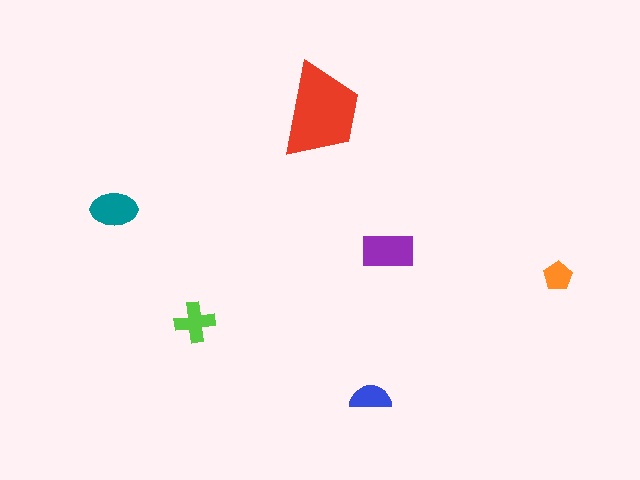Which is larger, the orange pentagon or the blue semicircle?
The blue semicircle.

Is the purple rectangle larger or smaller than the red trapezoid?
Smaller.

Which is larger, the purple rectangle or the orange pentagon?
The purple rectangle.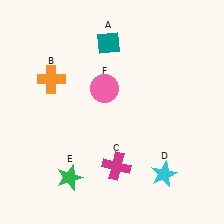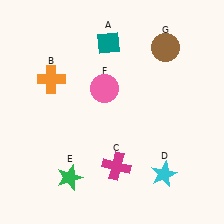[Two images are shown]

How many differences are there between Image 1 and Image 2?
There is 1 difference between the two images.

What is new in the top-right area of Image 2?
A brown circle (G) was added in the top-right area of Image 2.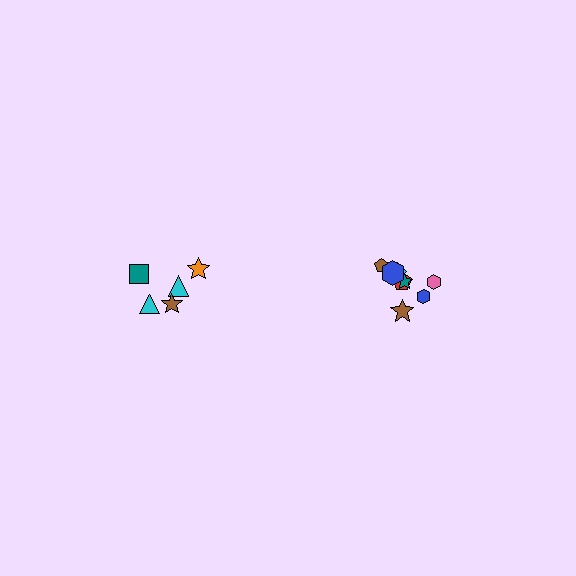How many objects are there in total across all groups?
There are 13 objects.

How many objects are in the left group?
There are 5 objects.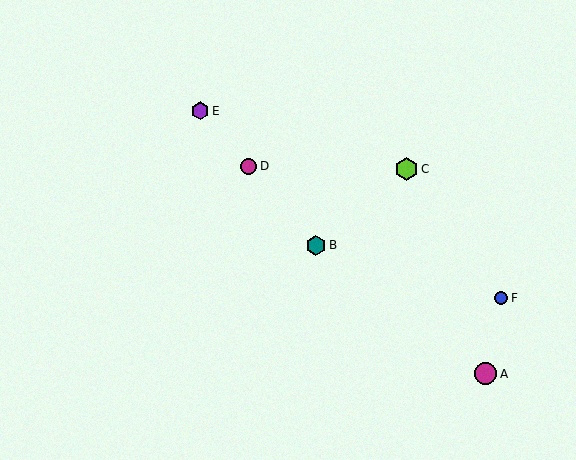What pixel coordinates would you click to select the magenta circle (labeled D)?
Click at (249, 166) to select the magenta circle D.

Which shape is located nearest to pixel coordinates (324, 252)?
The teal hexagon (labeled B) at (316, 245) is nearest to that location.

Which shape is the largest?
The lime hexagon (labeled C) is the largest.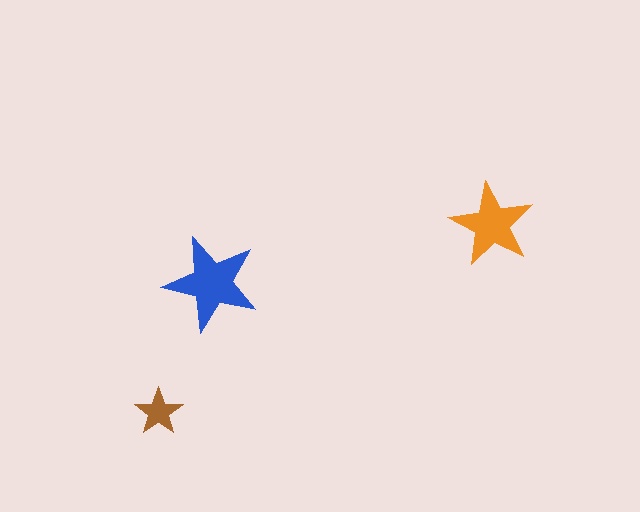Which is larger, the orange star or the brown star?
The orange one.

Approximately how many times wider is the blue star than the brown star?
About 2 times wider.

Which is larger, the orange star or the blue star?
The blue one.